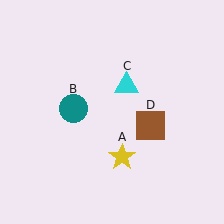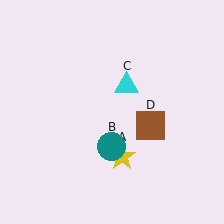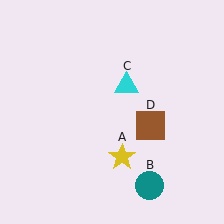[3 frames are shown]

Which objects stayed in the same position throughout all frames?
Yellow star (object A) and cyan triangle (object C) and brown square (object D) remained stationary.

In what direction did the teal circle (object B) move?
The teal circle (object B) moved down and to the right.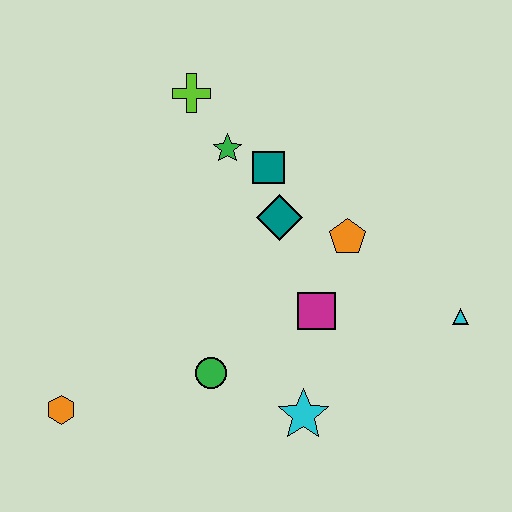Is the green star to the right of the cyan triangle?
No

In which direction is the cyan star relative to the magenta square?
The cyan star is below the magenta square.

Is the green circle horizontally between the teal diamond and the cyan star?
No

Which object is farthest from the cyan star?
The lime cross is farthest from the cyan star.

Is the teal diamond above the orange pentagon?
Yes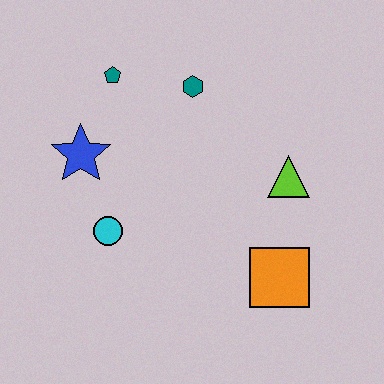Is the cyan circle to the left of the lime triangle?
Yes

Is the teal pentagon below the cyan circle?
No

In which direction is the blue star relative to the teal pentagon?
The blue star is below the teal pentagon.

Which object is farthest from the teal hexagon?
The orange square is farthest from the teal hexagon.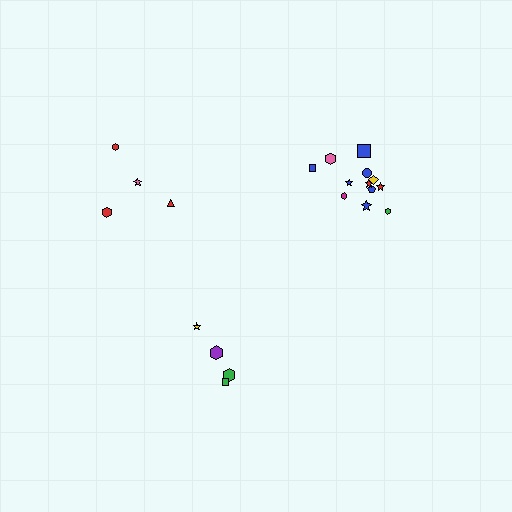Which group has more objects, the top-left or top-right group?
The top-right group.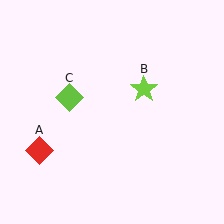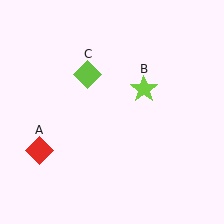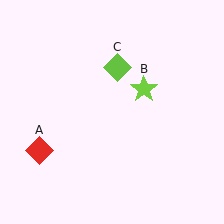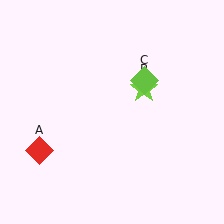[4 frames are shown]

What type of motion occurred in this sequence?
The lime diamond (object C) rotated clockwise around the center of the scene.